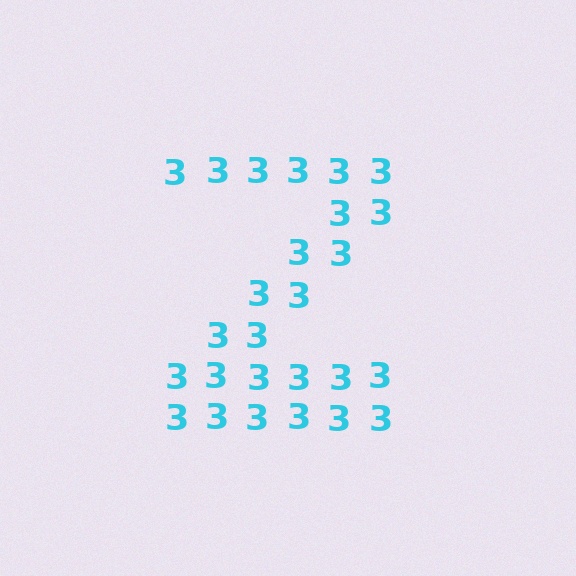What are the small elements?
The small elements are digit 3's.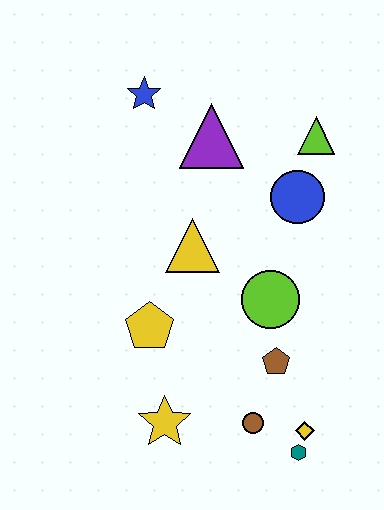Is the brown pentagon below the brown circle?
No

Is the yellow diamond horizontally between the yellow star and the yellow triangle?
No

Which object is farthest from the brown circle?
The blue star is farthest from the brown circle.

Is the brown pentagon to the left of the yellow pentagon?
No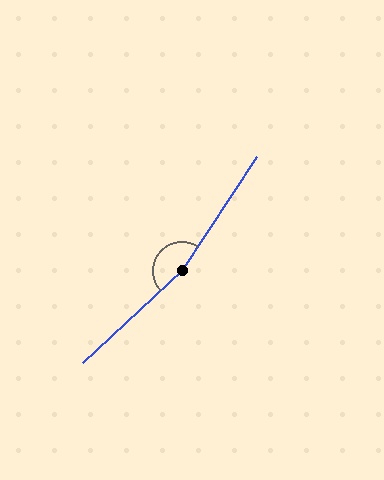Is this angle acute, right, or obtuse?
It is obtuse.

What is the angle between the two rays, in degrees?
Approximately 166 degrees.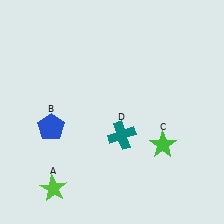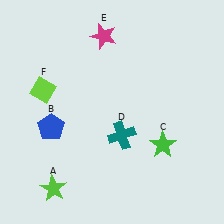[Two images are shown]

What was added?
A magenta star (E), a lime diamond (F) were added in Image 2.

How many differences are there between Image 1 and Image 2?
There are 2 differences between the two images.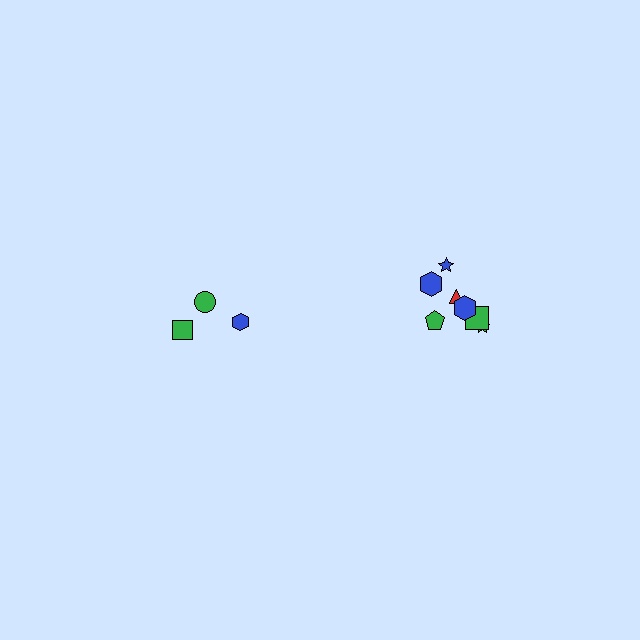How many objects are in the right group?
There are 7 objects.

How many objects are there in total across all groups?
There are 10 objects.